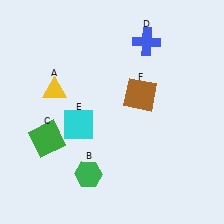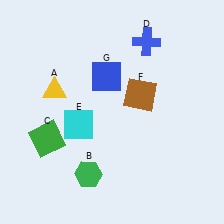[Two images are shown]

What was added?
A blue square (G) was added in Image 2.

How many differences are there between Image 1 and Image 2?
There is 1 difference between the two images.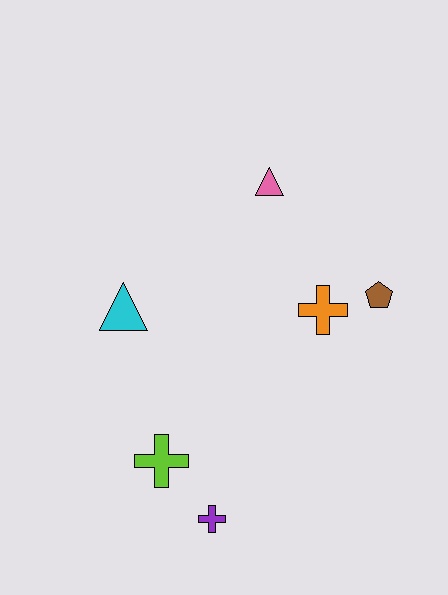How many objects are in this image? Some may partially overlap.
There are 6 objects.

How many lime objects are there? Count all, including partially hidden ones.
There is 1 lime object.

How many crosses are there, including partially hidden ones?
There are 3 crosses.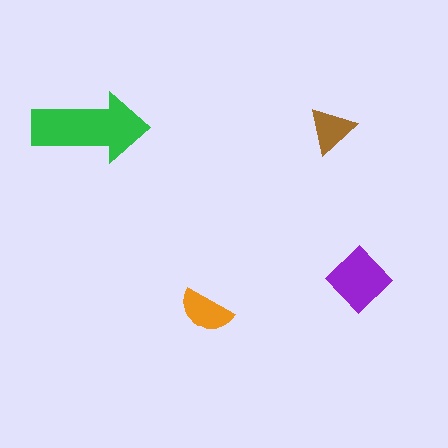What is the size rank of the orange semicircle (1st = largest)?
3rd.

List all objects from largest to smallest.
The green arrow, the purple diamond, the orange semicircle, the brown triangle.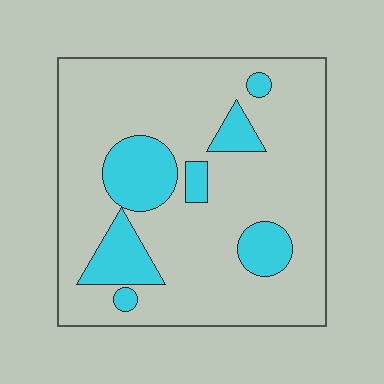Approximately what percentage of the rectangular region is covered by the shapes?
Approximately 20%.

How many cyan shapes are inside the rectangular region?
7.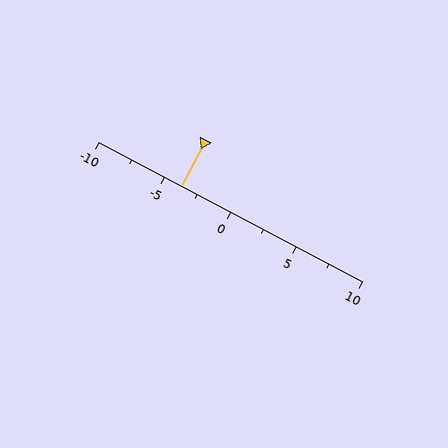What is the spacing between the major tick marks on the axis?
The major ticks are spaced 5 apart.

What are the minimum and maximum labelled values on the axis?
The axis runs from -10 to 10.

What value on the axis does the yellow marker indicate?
The marker indicates approximately -3.8.